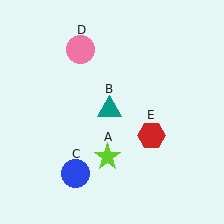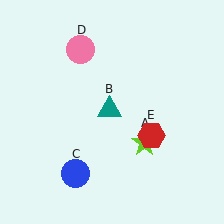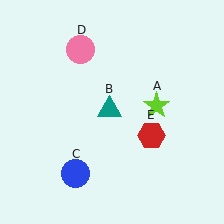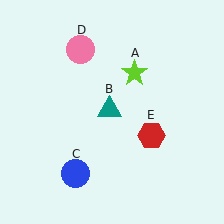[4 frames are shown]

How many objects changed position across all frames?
1 object changed position: lime star (object A).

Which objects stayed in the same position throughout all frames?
Teal triangle (object B) and blue circle (object C) and pink circle (object D) and red hexagon (object E) remained stationary.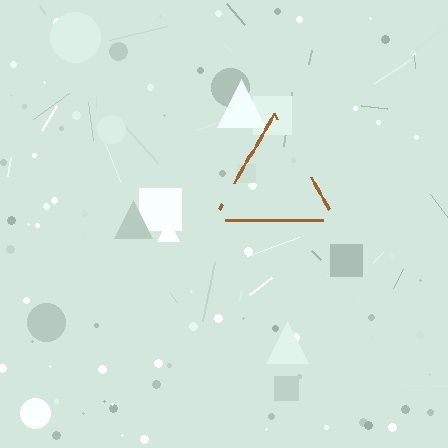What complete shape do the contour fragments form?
The contour fragments form a triangle.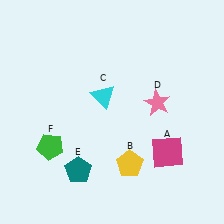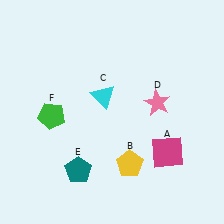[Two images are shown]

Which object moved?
The green pentagon (F) moved up.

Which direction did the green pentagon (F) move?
The green pentagon (F) moved up.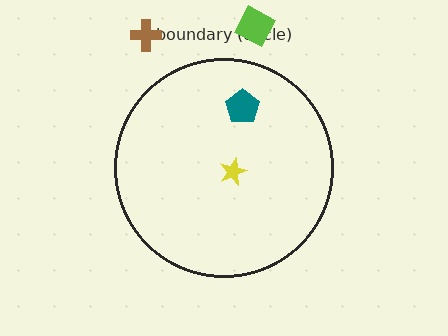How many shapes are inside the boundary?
2 inside, 2 outside.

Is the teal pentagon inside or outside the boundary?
Inside.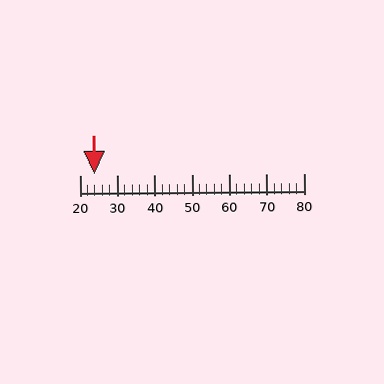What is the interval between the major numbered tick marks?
The major tick marks are spaced 10 units apart.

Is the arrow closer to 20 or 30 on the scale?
The arrow is closer to 20.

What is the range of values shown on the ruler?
The ruler shows values from 20 to 80.